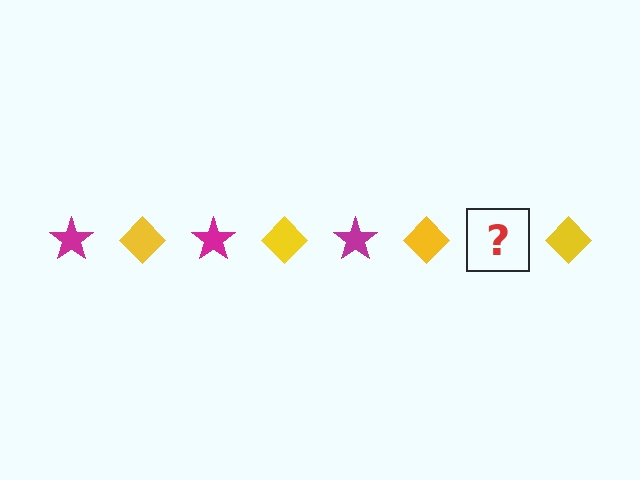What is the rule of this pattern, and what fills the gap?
The rule is that the pattern alternates between magenta star and yellow diamond. The gap should be filled with a magenta star.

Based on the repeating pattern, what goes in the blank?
The blank should be a magenta star.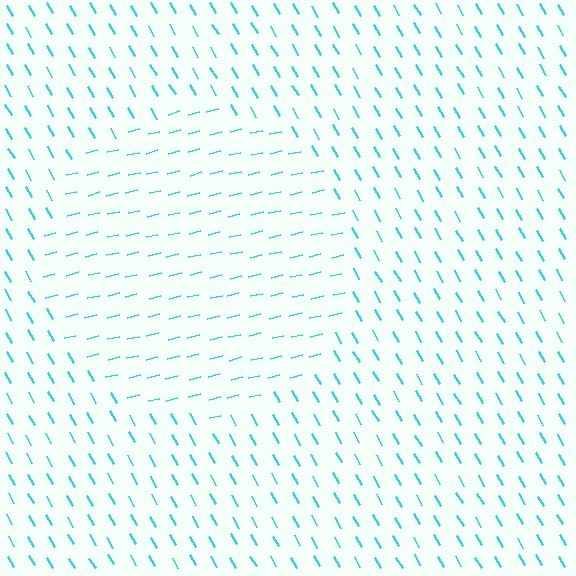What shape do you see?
I see a circle.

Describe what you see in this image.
The image is filled with small cyan line segments. A circle region in the image has lines oriented differently from the surrounding lines, creating a visible texture boundary.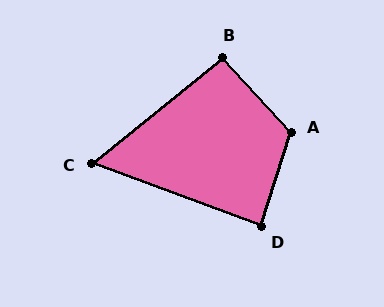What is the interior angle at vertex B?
Approximately 93 degrees (approximately right).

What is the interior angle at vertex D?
Approximately 87 degrees (approximately right).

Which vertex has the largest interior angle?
A, at approximately 121 degrees.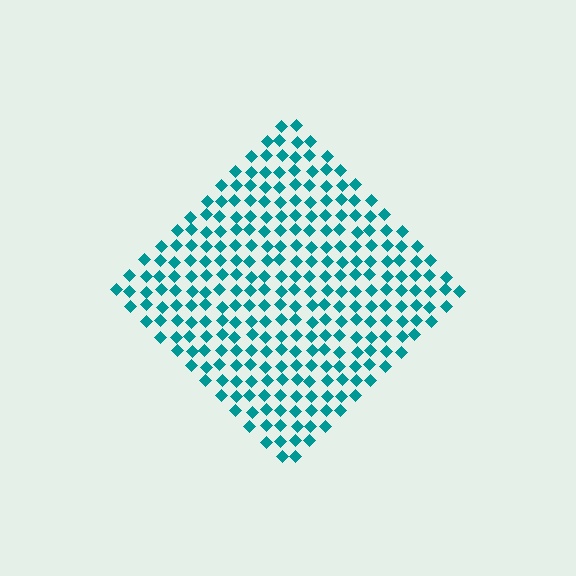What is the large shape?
The large shape is a diamond.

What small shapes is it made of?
It is made of small diamonds.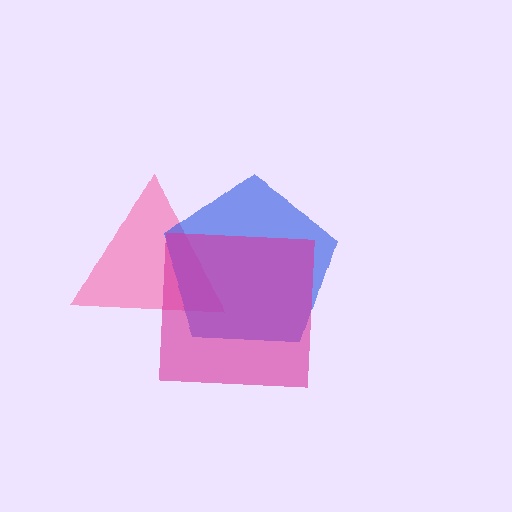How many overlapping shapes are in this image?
There are 3 overlapping shapes in the image.